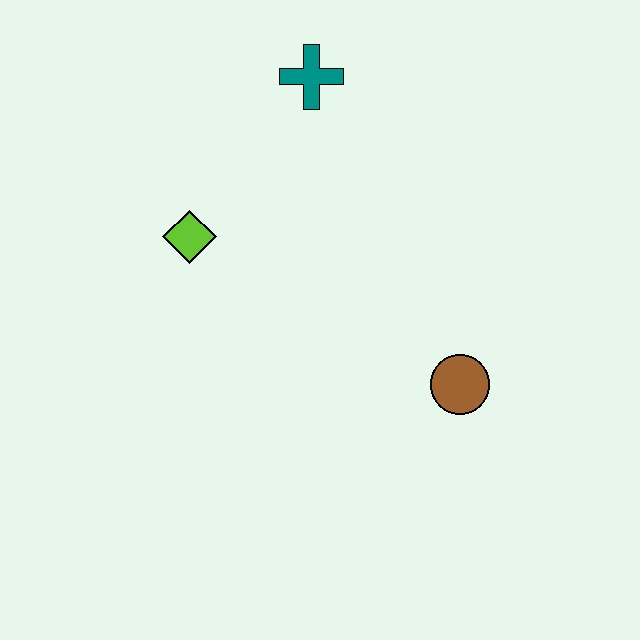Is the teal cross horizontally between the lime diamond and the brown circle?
Yes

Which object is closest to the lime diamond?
The teal cross is closest to the lime diamond.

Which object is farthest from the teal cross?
The brown circle is farthest from the teal cross.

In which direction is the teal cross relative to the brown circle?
The teal cross is above the brown circle.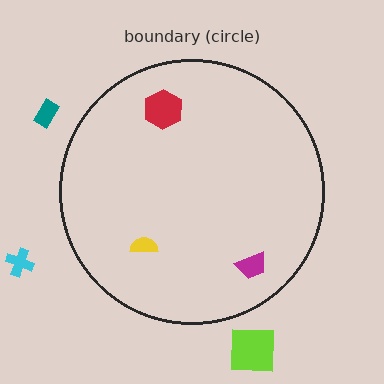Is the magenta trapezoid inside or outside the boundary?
Inside.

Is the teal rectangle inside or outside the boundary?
Outside.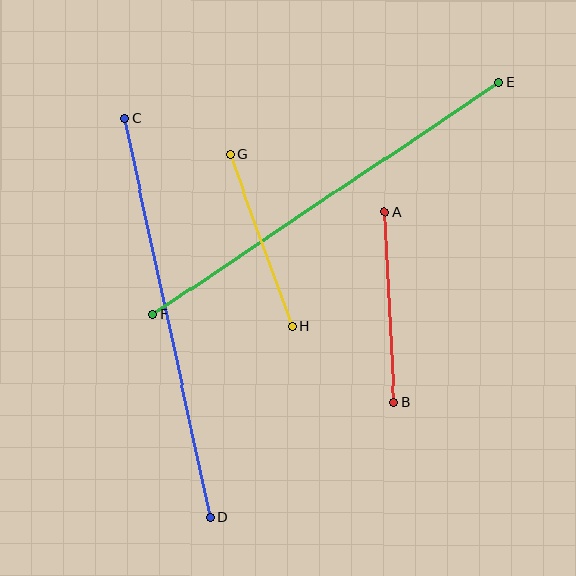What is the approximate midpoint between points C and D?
The midpoint is at approximately (167, 318) pixels.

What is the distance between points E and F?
The distance is approximately 417 pixels.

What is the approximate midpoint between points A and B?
The midpoint is at approximately (390, 307) pixels.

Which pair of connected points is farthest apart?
Points E and F are farthest apart.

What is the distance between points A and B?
The distance is approximately 190 pixels.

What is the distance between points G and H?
The distance is approximately 183 pixels.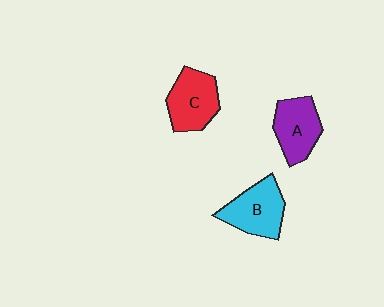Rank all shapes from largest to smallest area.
From largest to smallest: B (cyan), C (red), A (purple).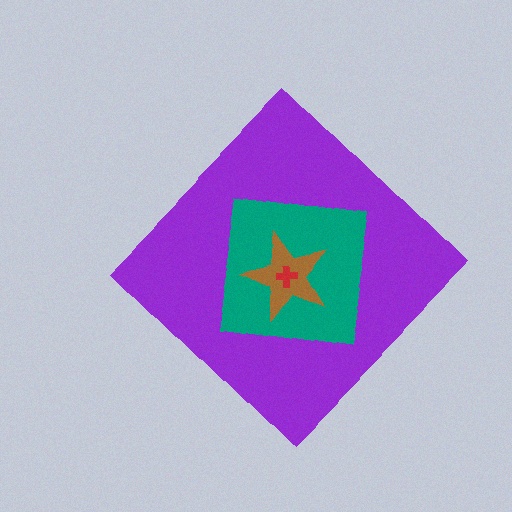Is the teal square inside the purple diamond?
Yes.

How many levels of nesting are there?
4.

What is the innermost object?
The red cross.